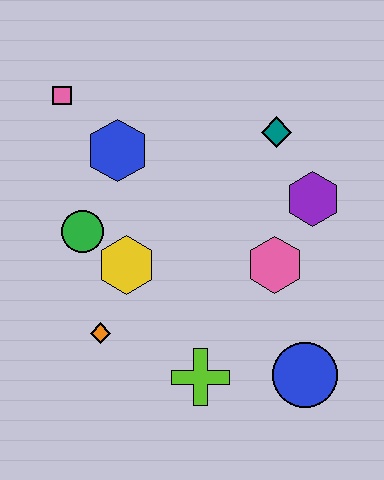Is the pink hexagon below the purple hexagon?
Yes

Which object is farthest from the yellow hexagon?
The blue circle is farthest from the yellow hexagon.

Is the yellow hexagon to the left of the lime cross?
Yes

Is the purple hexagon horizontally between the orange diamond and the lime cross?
No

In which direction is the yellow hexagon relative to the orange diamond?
The yellow hexagon is above the orange diamond.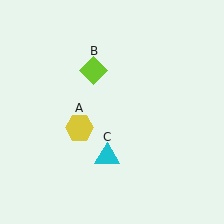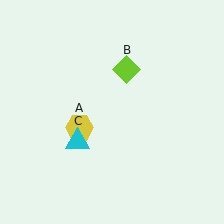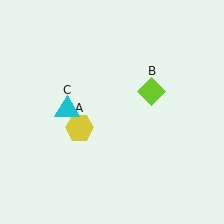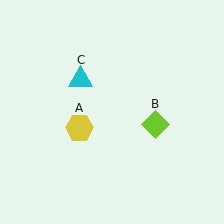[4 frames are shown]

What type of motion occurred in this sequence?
The lime diamond (object B), cyan triangle (object C) rotated clockwise around the center of the scene.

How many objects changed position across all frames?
2 objects changed position: lime diamond (object B), cyan triangle (object C).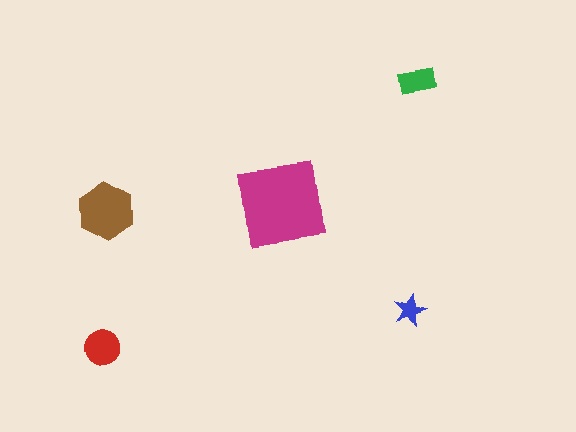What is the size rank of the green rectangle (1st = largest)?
4th.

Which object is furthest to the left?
The red circle is leftmost.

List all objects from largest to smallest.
The magenta square, the brown hexagon, the red circle, the green rectangle, the blue star.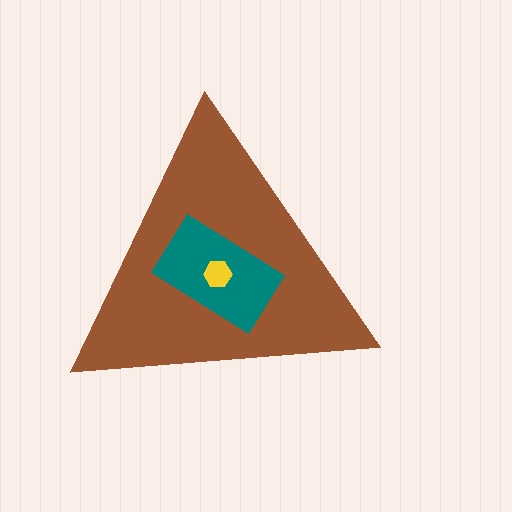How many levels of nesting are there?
3.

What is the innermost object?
The yellow hexagon.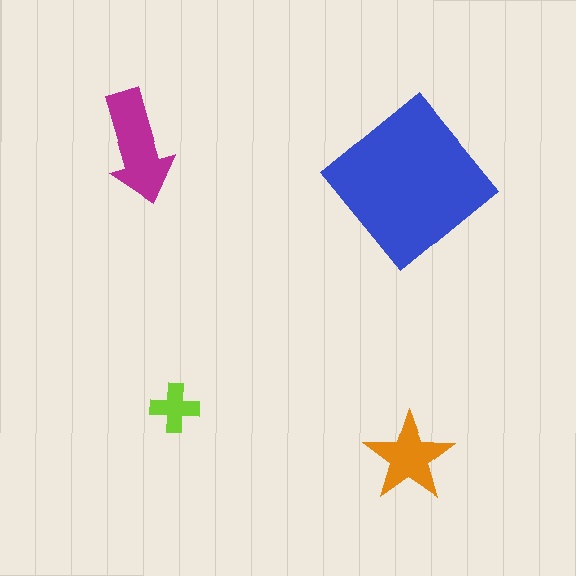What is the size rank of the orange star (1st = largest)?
3rd.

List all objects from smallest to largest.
The lime cross, the orange star, the magenta arrow, the blue diamond.